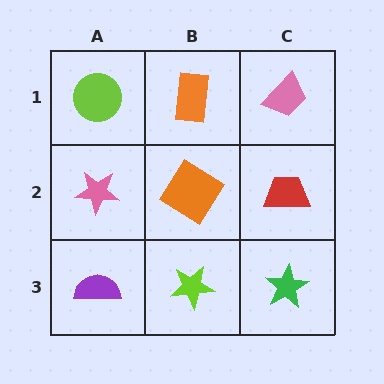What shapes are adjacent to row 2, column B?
An orange rectangle (row 1, column B), a lime star (row 3, column B), a pink star (row 2, column A), a red trapezoid (row 2, column C).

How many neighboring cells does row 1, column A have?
2.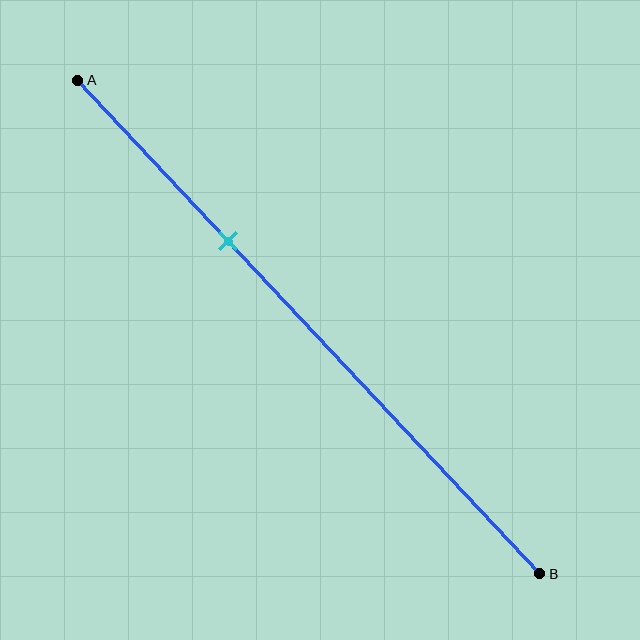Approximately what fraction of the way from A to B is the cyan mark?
The cyan mark is approximately 35% of the way from A to B.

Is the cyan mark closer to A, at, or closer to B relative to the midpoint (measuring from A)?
The cyan mark is closer to point A than the midpoint of segment AB.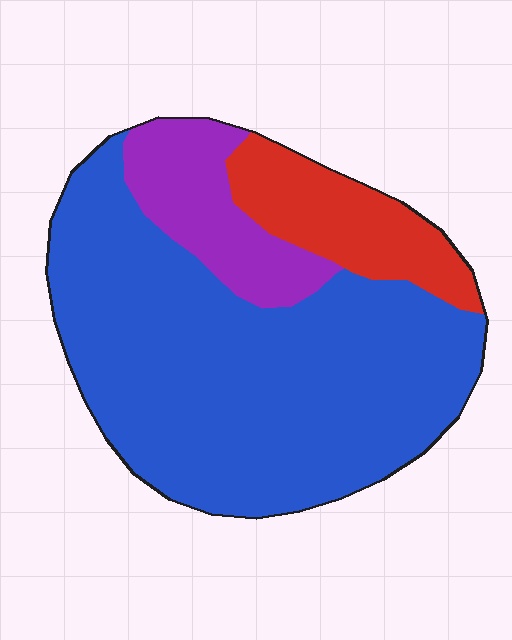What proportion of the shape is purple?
Purple takes up less than a quarter of the shape.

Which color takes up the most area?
Blue, at roughly 70%.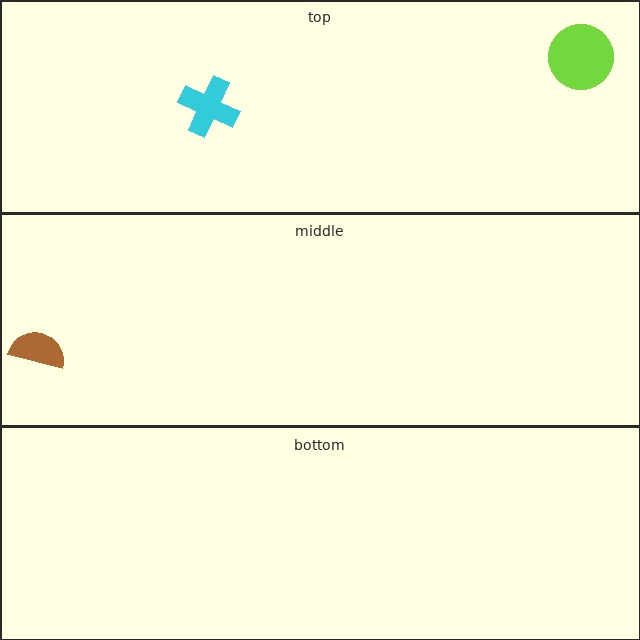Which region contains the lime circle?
The top region.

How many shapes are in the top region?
2.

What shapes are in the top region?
The lime circle, the cyan cross.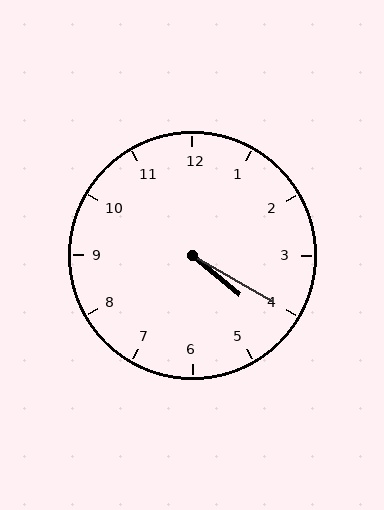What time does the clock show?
4:20.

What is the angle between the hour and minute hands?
Approximately 10 degrees.